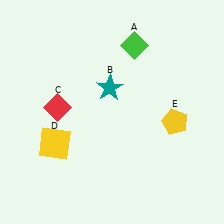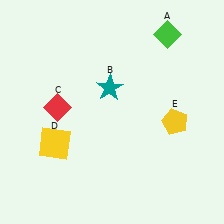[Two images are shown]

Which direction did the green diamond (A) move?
The green diamond (A) moved right.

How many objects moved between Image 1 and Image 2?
1 object moved between the two images.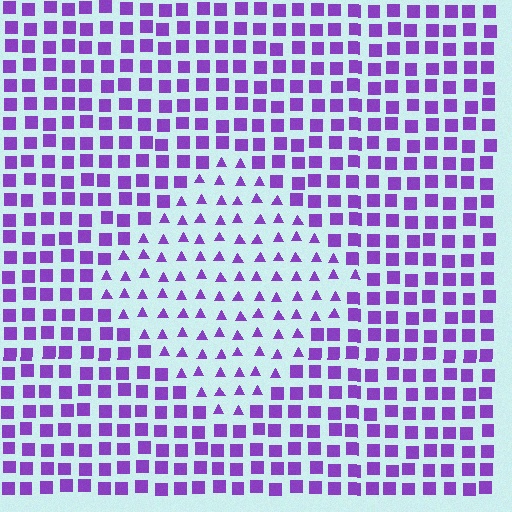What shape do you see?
I see a diamond.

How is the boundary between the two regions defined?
The boundary is defined by a change in element shape: triangles inside vs. squares outside. All elements share the same color and spacing.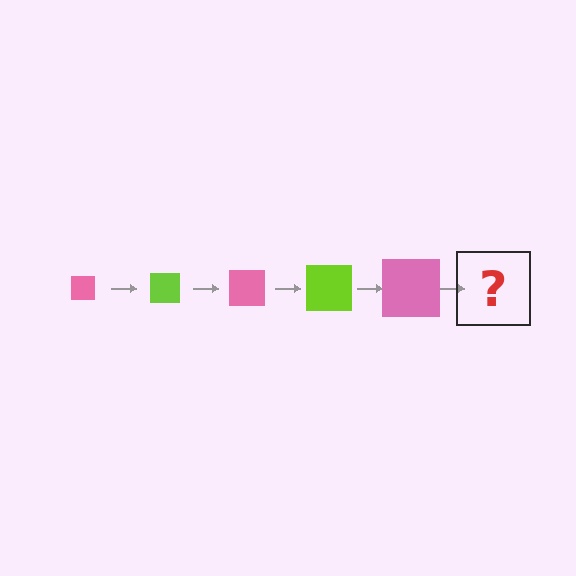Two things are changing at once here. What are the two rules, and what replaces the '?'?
The two rules are that the square grows larger each step and the color cycles through pink and lime. The '?' should be a lime square, larger than the previous one.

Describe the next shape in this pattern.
It should be a lime square, larger than the previous one.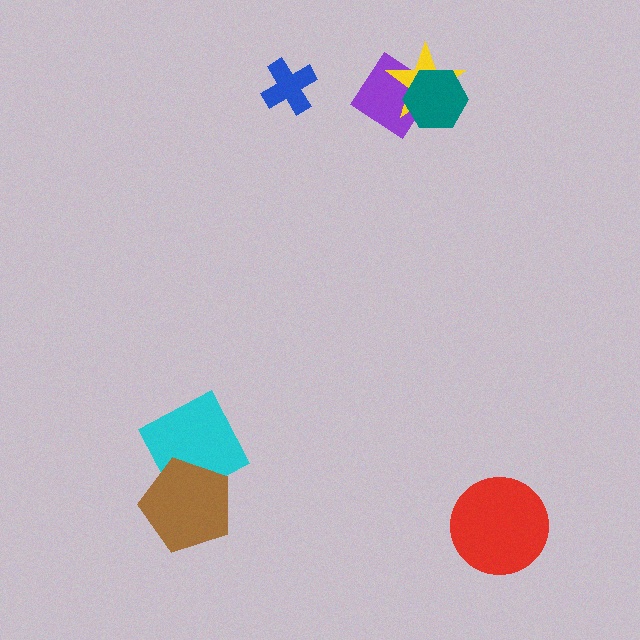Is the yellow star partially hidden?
Yes, it is partially covered by another shape.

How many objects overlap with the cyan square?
1 object overlaps with the cyan square.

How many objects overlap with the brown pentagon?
1 object overlaps with the brown pentagon.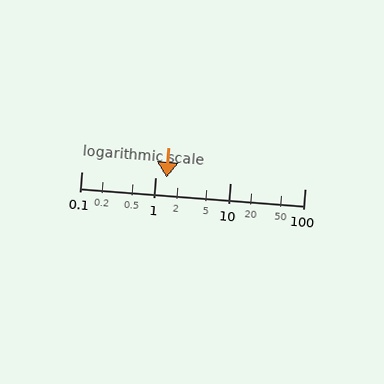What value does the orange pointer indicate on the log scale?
The pointer indicates approximately 1.4.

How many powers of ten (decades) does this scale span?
The scale spans 3 decades, from 0.1 to 100.